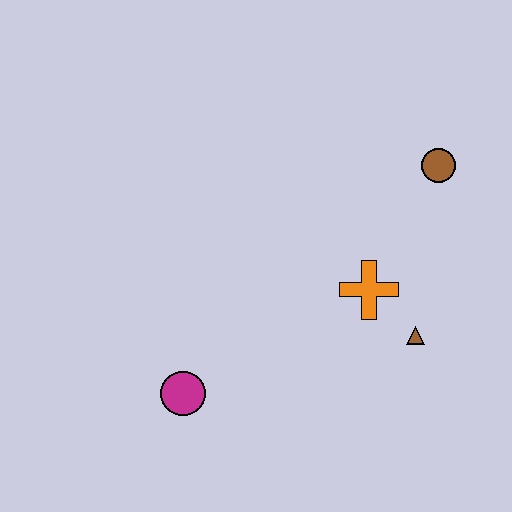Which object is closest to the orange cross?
The brown triangle is closest to the orange cross.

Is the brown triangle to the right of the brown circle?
No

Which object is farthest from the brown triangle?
The magenta circle is farthest from the brown triangle.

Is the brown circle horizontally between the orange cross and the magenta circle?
No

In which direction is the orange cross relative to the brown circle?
The orange cross is below the brown circle.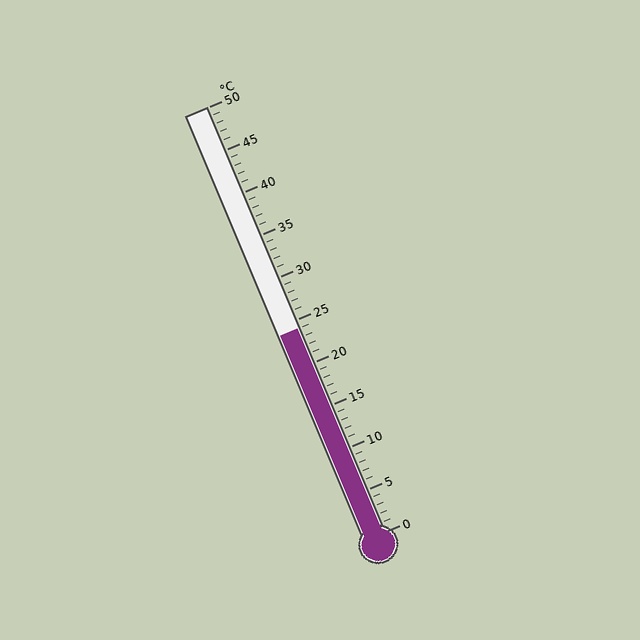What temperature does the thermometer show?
The thermometer shows approximately 24°C.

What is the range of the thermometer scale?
The thermometer scale ranges from 0°C to 50°C.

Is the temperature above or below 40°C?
The temperature is below 40°C.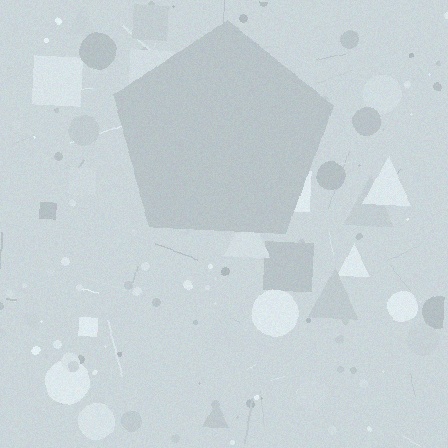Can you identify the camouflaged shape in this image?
The camouflaged shape is a pentagon.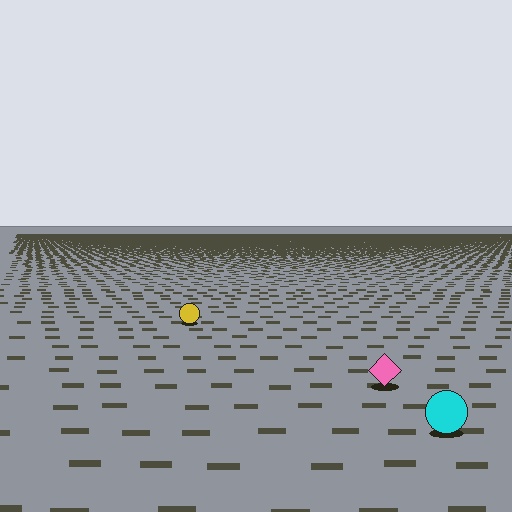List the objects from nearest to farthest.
From nearest to farthest: the cyan circle, the pink diamond, the yellow circle.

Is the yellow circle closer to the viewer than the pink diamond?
No. The pink diamond is closer — you can tell from the texture gradient: the ground texture is coarser near it.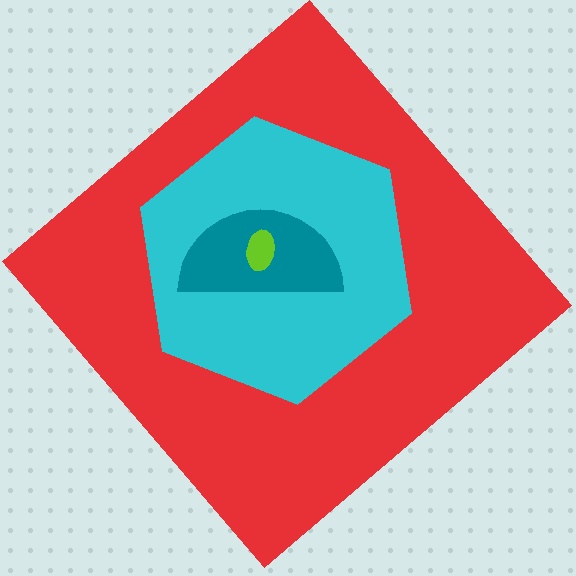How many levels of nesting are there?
4.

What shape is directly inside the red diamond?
The cyan hexagon.